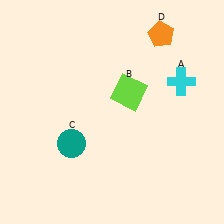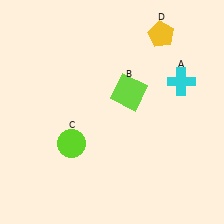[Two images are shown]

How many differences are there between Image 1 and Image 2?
There are 2 differences between the two images.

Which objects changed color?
C changed from teal to lime. D changed from orange to yellow.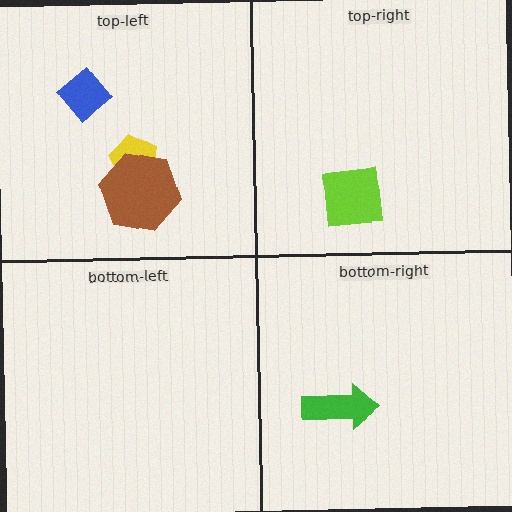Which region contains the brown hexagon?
The top-left region.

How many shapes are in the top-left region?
3.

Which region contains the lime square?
The top-right region.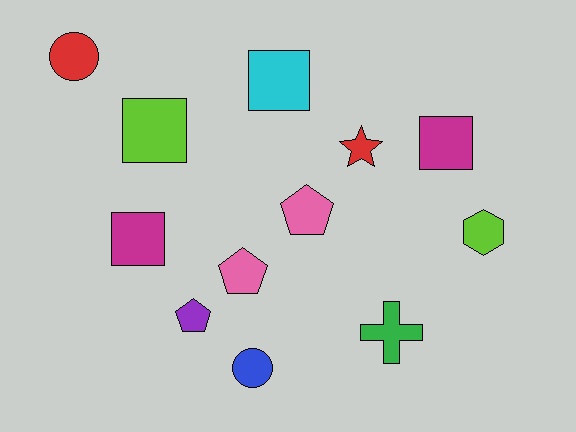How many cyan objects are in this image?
There is 1 cyan object.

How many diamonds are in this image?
There are no diamonds.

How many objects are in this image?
There are 12 objects.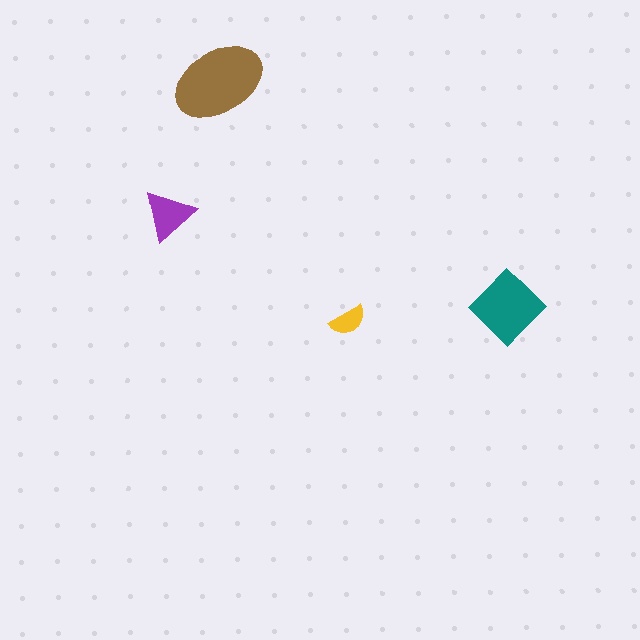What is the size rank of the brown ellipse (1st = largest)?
1st.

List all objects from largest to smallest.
The brown ellipse, the teal diamond, the purple triangle, the yellow semicircle.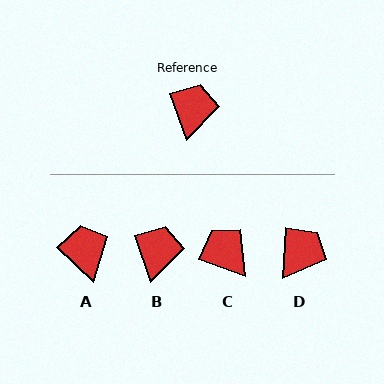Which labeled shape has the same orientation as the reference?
B.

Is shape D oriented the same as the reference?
No, it is off by about 23 degrees.